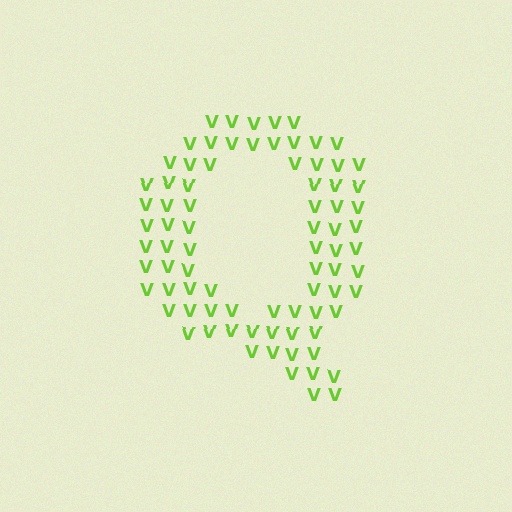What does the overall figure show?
The overall figure shows the letter Q.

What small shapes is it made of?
It is made of small letter V's.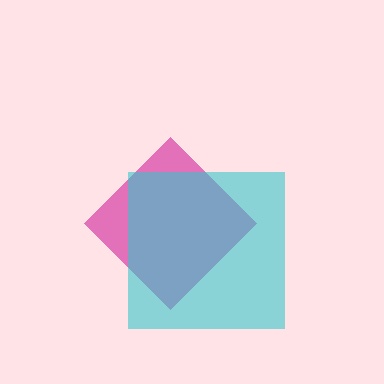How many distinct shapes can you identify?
There are 2 distinct shapes: a magenta diamond, a cyan square.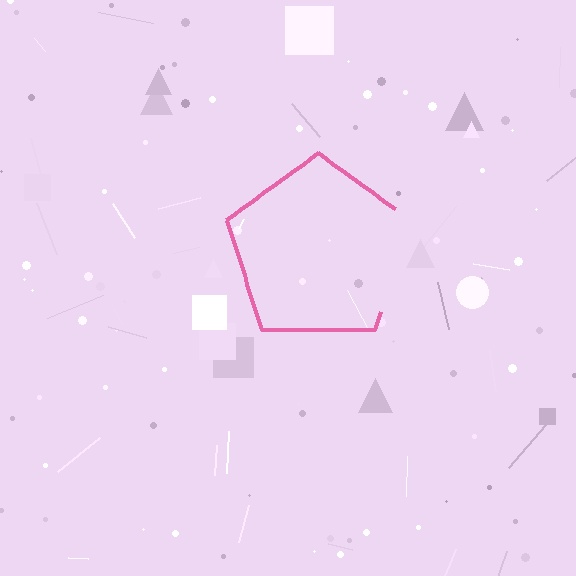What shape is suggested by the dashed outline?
The dashed outline suggests a pentagon.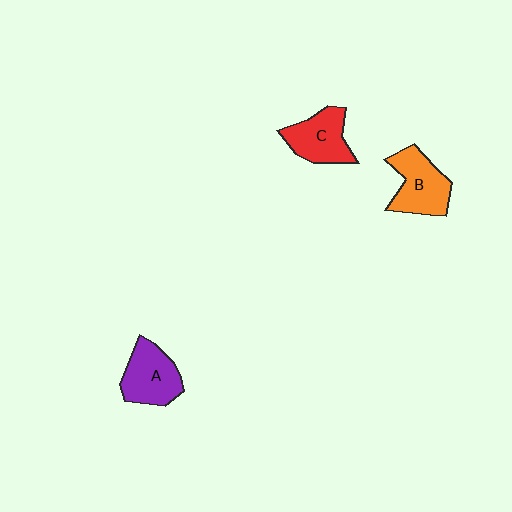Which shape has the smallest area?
Shape C (red).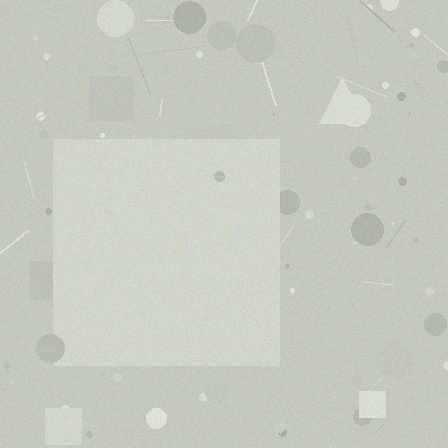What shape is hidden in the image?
A square is hidden in the image.